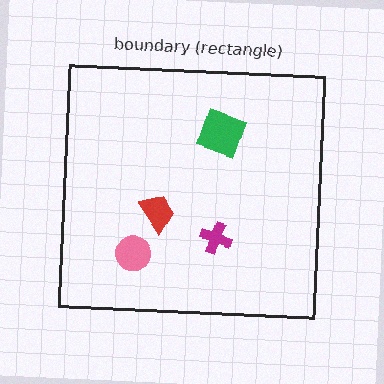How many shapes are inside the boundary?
4 inside, 0 outside.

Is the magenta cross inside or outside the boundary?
Inside.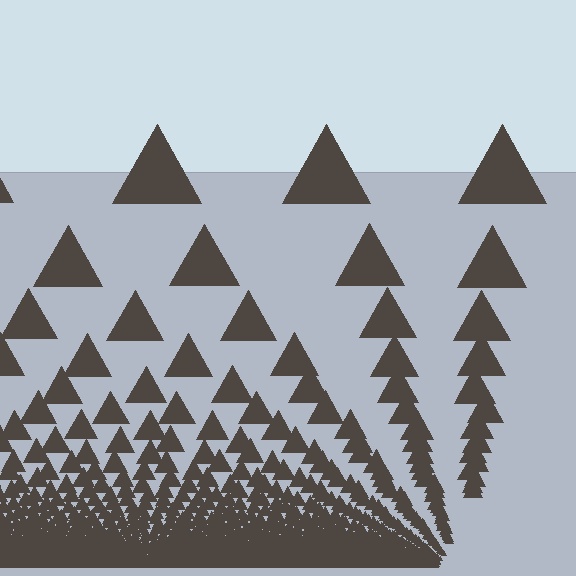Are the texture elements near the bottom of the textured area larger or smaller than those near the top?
Smaller. The gradient is inverted — elements near the bottom are smaller and denser.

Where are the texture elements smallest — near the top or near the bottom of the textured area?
Near the bottom.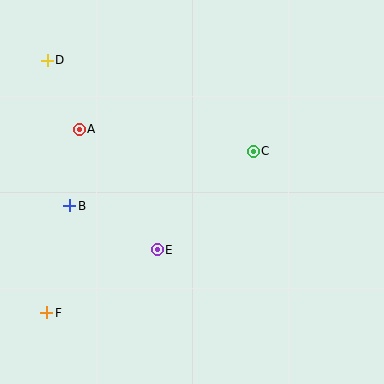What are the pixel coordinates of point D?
Point D is at (47, 60).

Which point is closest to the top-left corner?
Point D is closest to the top-left corner.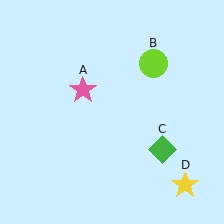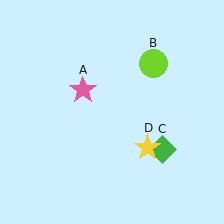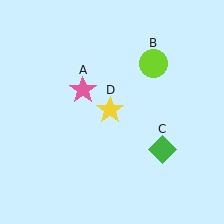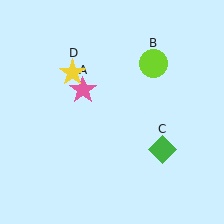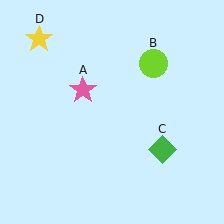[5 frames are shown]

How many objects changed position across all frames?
1 object changed position: yellow star (object D).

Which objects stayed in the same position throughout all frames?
Pink star (object A) and lime circle (object B) and green diamond (object C) remained stationary.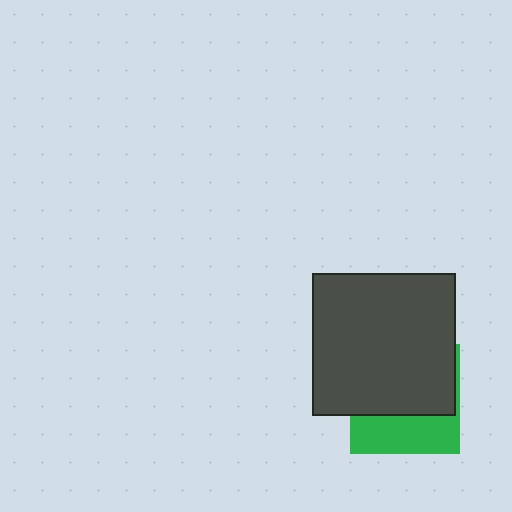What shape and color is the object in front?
The object in front is a dark gray square.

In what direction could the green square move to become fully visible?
The green square could move down. That would shift it out from behind the dark gray square entirely.